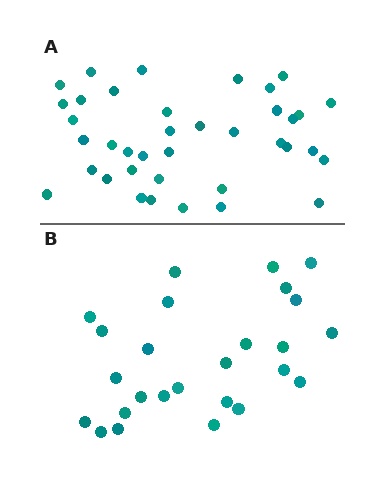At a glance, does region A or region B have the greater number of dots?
Region A (the top region) has more dots.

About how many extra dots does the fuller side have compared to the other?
Region A has roughly 12 or so more dots than region B.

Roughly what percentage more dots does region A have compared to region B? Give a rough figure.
About 45% more.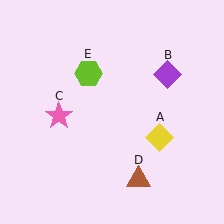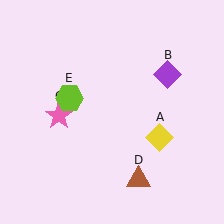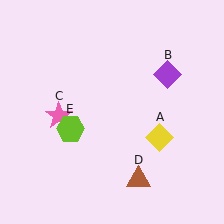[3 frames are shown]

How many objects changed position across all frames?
1 object changed position: lime hexagon (object E).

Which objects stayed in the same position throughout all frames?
Yellow diamond (object A) and purple diamond (object B) and pink star (object C) and brown triangle (object D) remained stationary.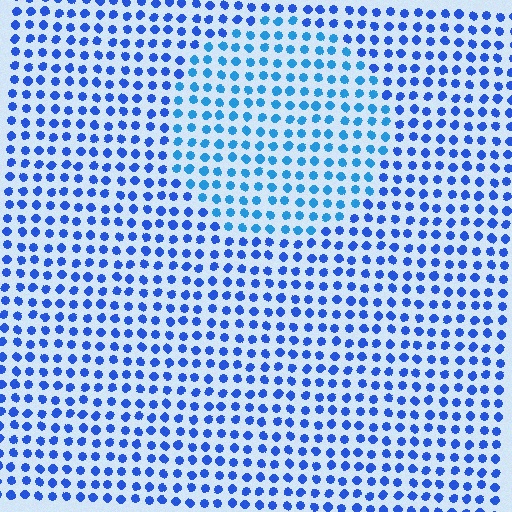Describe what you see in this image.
The image is filled with small blue elements in a uniform arrangement. A circle-shaped region is visible where the elements are tinted to a slightly different hue, forming a subtle color boundary.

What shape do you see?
I see a circle.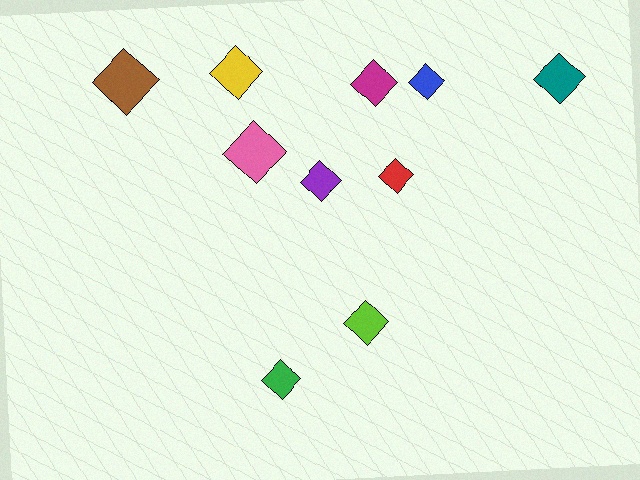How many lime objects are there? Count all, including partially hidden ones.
There is 1 lime object.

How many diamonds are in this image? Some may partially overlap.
There are 10 diamonds.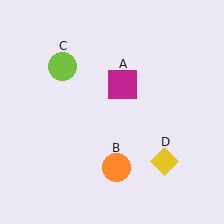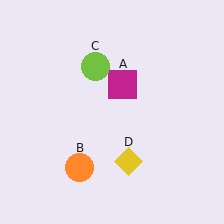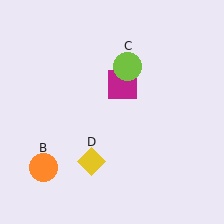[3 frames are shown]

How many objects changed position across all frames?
3 objects changed position: orange circle (object B), lime circle (object C), yellow diamond (object D).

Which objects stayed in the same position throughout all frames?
Magenta square (object A) remained stationary.